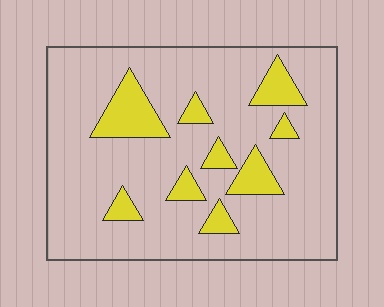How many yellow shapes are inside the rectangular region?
9.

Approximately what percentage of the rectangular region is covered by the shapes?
Approximately 15%.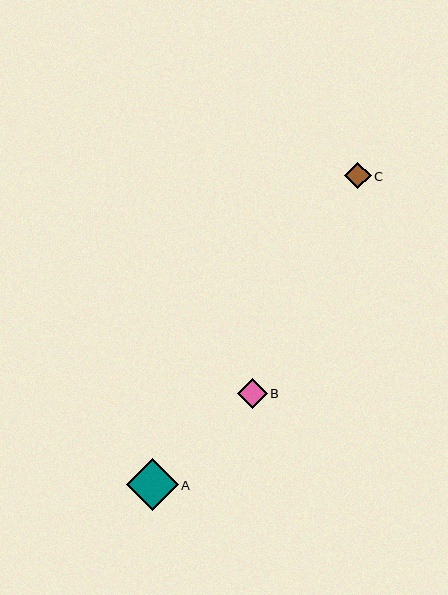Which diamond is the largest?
Diamond A is the largest with a size of approximately 52 pixels.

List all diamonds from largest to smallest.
From largest to smallest: A, B, C.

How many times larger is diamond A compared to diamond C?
Diamond A is approximately 2.0 times the size of diamond C.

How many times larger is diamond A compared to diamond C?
Diamond A is approximately 2.0 times the size of diamond C.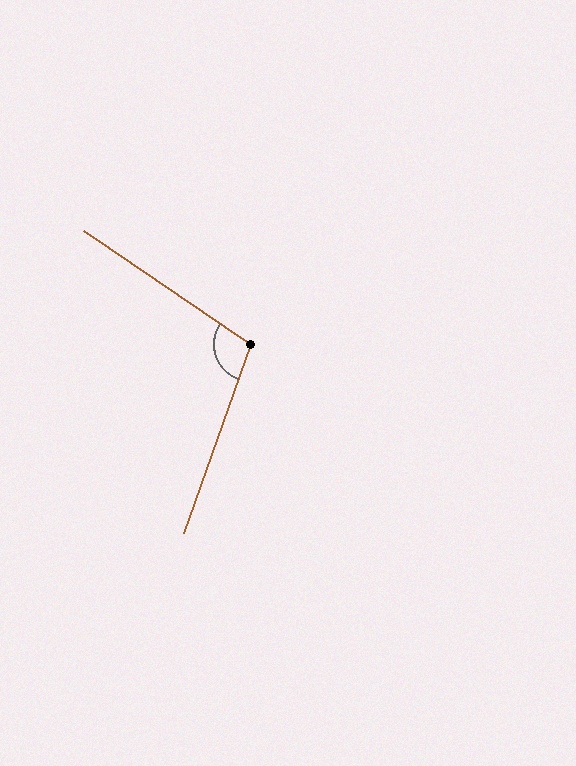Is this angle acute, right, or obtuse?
It is obtuse.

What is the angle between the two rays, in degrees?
Approximately 105 degrees.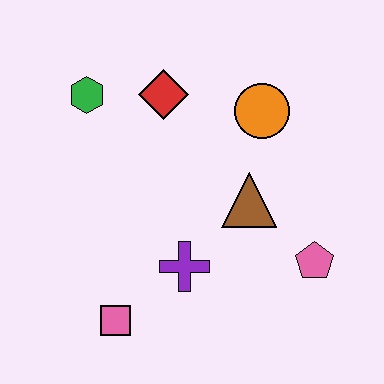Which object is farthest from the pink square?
The orange circle is farthest from the pink square.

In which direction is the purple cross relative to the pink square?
The purple cross is to the right of the pink square.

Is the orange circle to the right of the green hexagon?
Yes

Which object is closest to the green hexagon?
The red diamond is closest to the green hexagon.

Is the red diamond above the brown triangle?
Yes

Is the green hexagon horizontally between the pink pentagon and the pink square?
No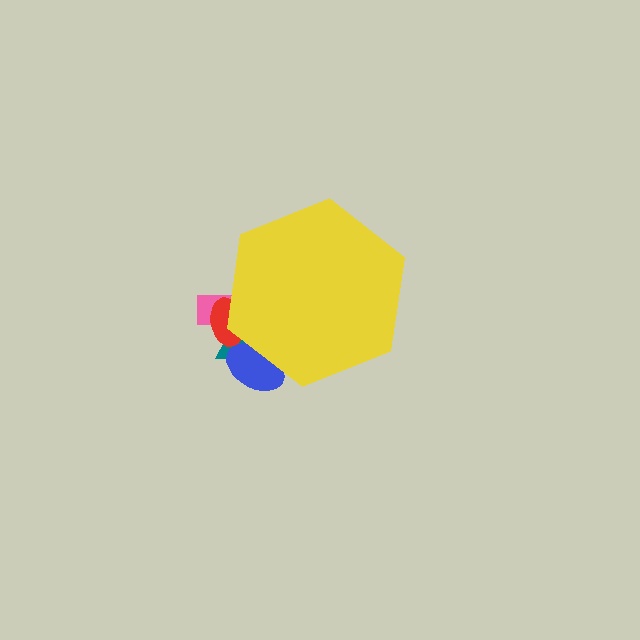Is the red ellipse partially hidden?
Yes, the red ellipse is partially hidden behind the yellow hexagon.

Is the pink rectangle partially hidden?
Yes, the pink rectangle is partially hidden behind the yellow hexagon.